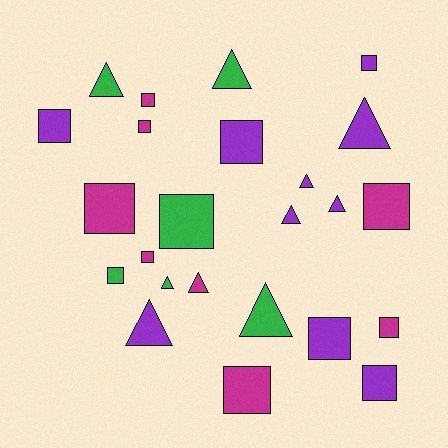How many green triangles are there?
There are 4 green triangles.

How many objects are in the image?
There are 24 objects.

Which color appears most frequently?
Purple, with 10 objects.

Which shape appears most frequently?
Square, with 14 objects.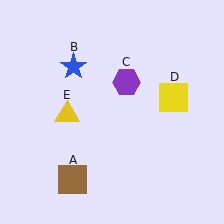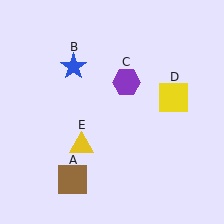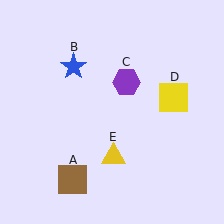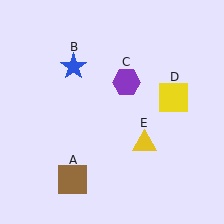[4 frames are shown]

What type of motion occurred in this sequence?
The yellow triangle (object E) rotated counterclockwise around the center of the scene.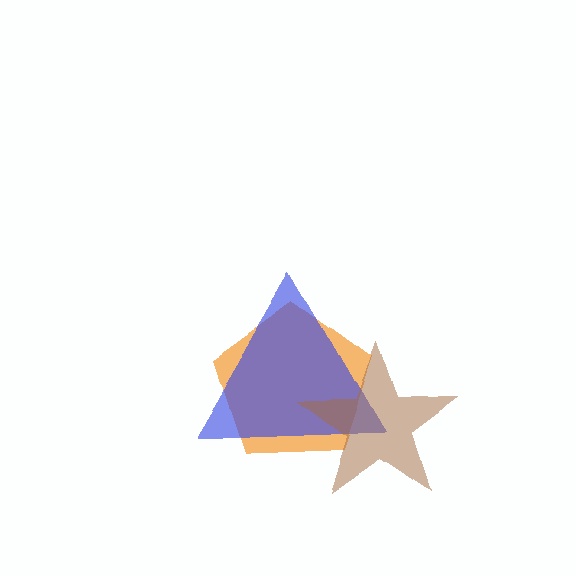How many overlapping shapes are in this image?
There are 3 overlapping shapes in the image.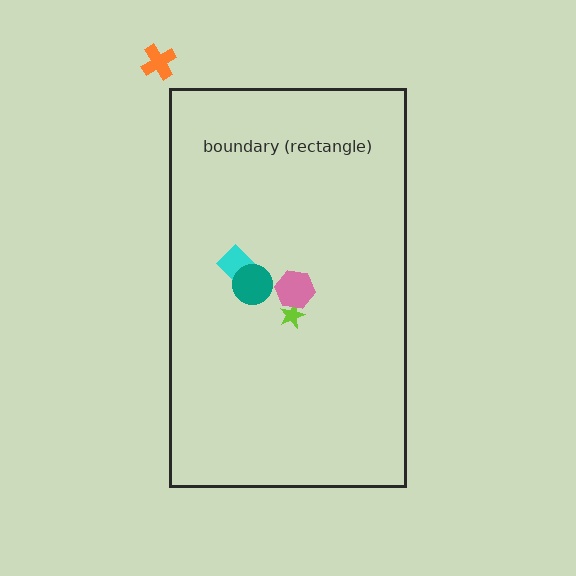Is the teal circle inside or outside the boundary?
Inside.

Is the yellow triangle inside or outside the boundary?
Inside.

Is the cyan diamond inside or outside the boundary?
Inside.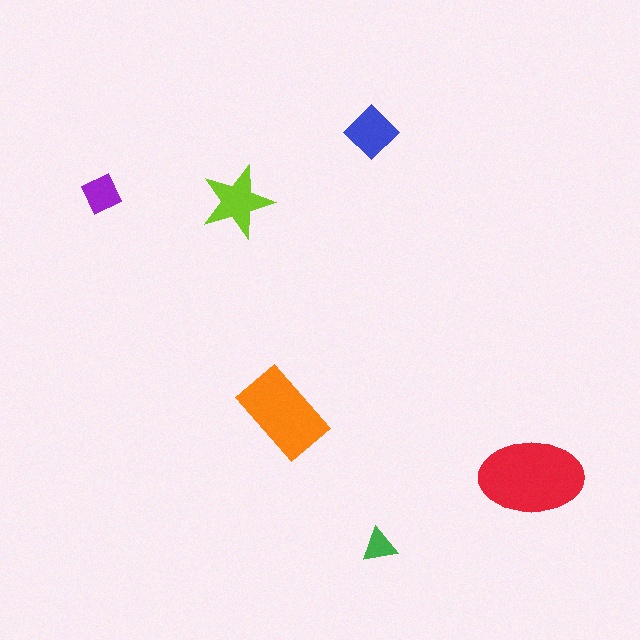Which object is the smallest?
The green triangle.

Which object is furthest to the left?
The purple square is leftmost.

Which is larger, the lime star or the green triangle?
The lime star.